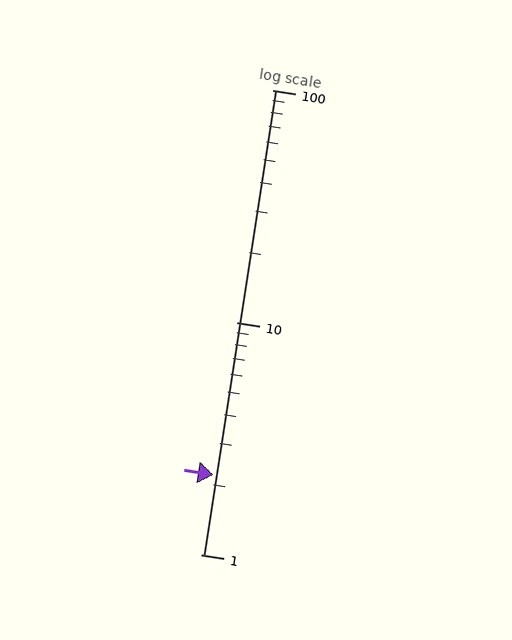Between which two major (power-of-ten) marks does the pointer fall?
The pointer is between 1 and 10.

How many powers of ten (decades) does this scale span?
The scale spans 2 decades, from 1 to 100.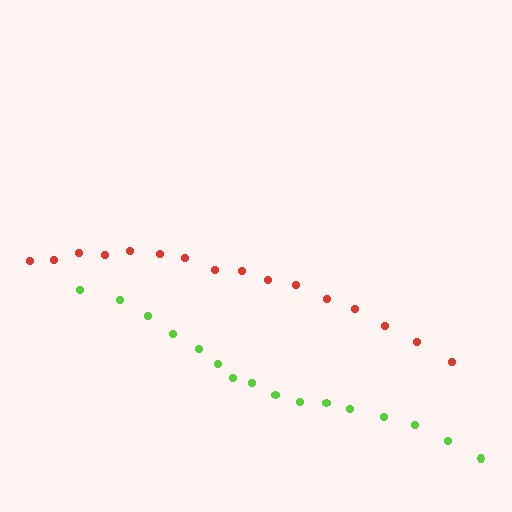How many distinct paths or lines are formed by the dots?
There are 2 distinct paths.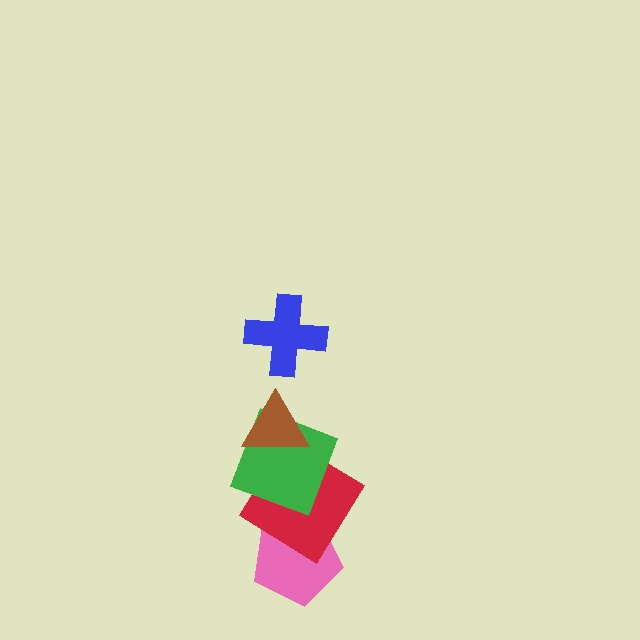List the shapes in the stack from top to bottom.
From top to bottom: the blue cross, the brown triangle, the green square, the red diamond, the pink pentagon.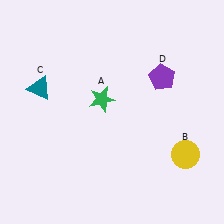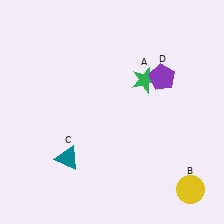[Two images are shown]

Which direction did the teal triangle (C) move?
The teal triangle (C) moved down.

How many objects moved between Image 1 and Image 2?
3 objects moved between the two images.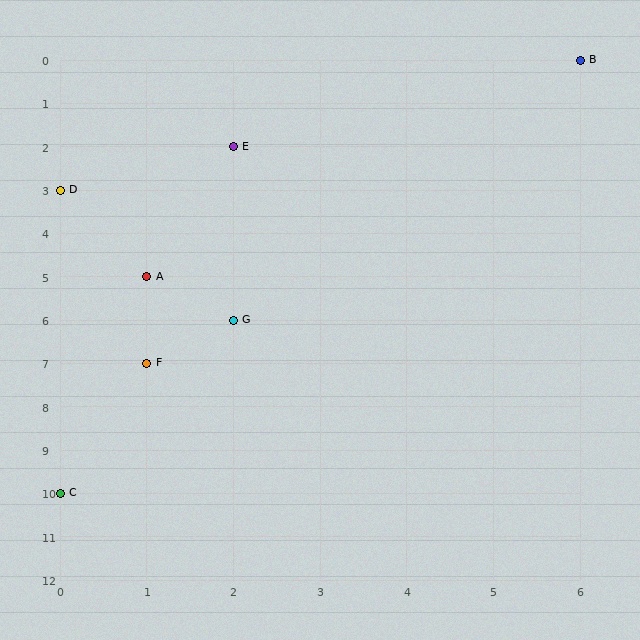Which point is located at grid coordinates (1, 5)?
Point A is at (1, 5).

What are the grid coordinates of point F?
Point F is at grid coordinates (1, 7).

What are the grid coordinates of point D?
Point D is at grid coordinates (0, 3).